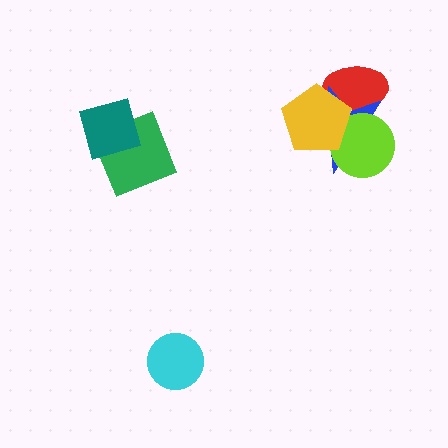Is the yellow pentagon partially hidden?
No, no other shape covers it.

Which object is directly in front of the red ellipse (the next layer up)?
The blue star is directly in front of the red ellipse.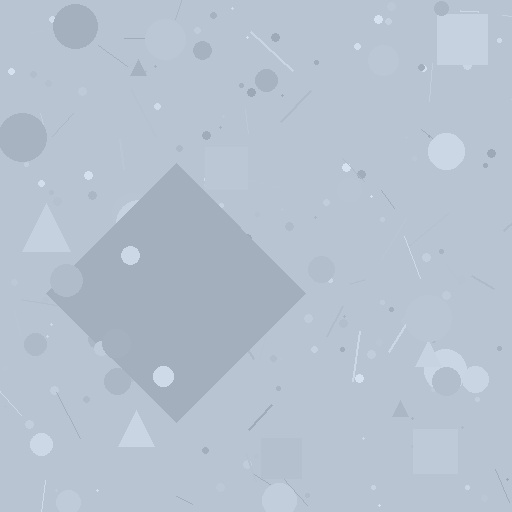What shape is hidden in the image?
A diamond is hidden in the image.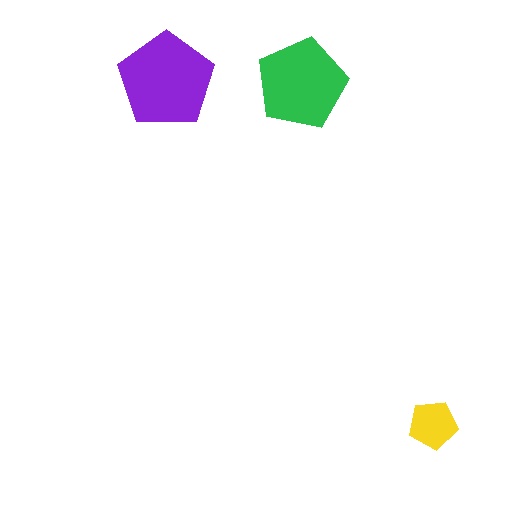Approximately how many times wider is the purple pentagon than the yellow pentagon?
About 2 times wider.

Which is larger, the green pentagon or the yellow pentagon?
The green one.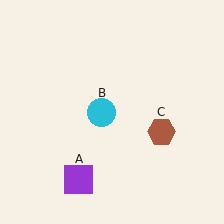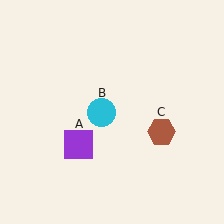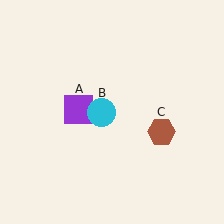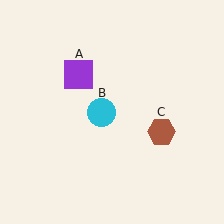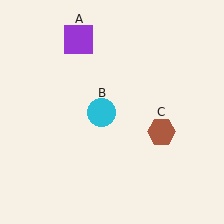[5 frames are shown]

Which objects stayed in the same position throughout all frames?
Cyan circle (object B) and brown hexagon (object C) remained stationary.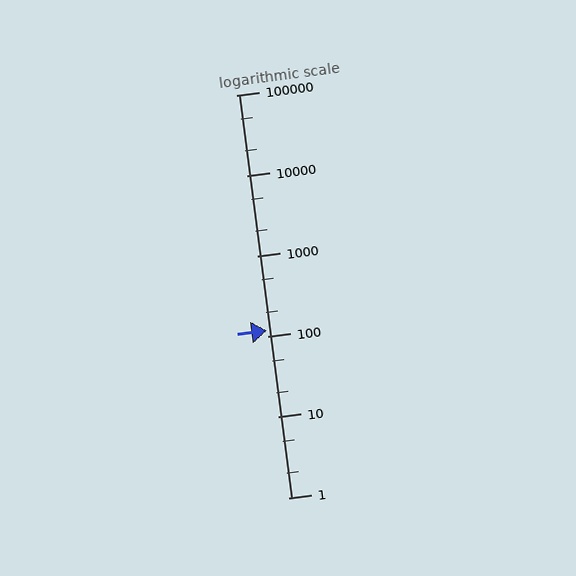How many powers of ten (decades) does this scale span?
The scale spans 5 decades, from 1 to 100000.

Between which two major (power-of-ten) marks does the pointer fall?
The pointer is between 100 and 1000.